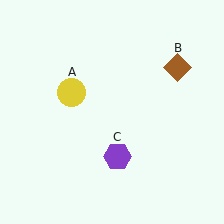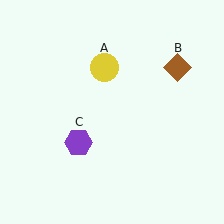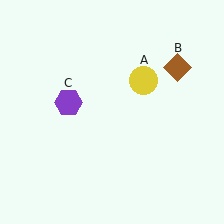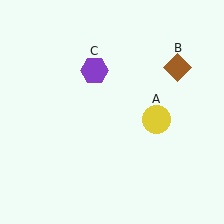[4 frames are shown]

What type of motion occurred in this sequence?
The yellow circle (object A), purple hexagon (object C) rotated clockwise around the center of the scene.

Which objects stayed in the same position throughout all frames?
Brown diamond (object B) remained stationary.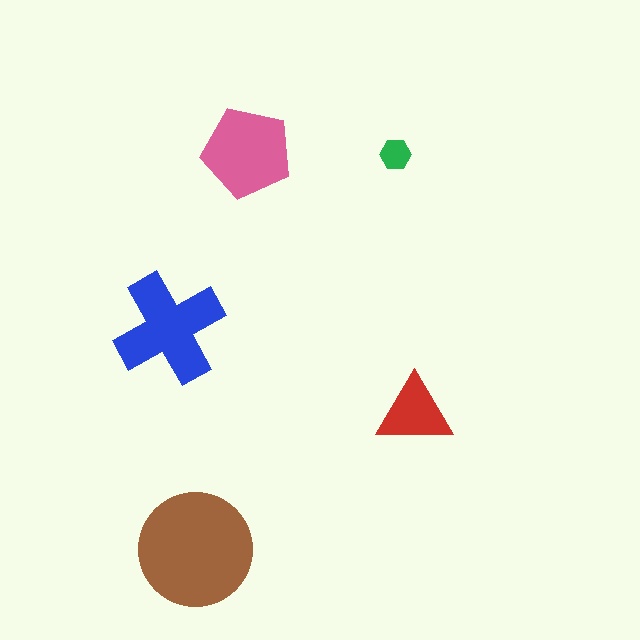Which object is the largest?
The brown circle.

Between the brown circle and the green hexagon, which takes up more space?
The brown circle.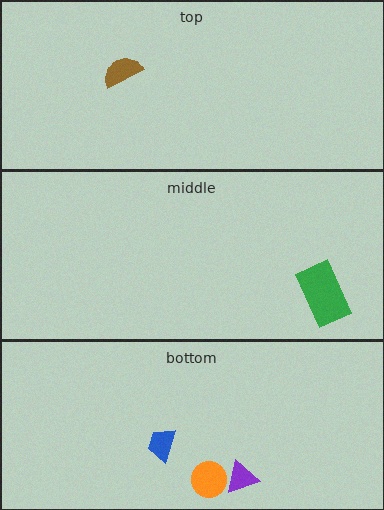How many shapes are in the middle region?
1.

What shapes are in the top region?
The brown semicircle.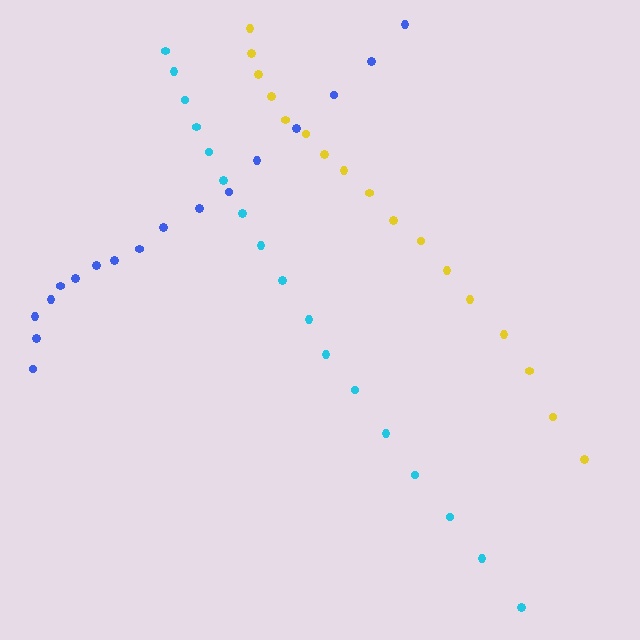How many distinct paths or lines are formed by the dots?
There are 3 distinct paths.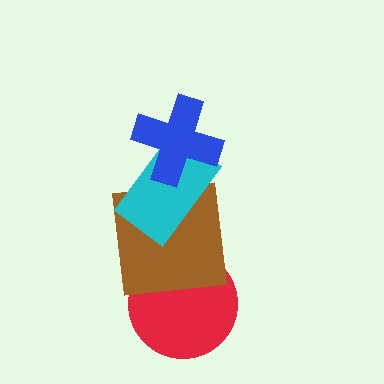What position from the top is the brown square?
The brown square is 3rd from the top.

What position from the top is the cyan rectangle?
The cyan rectangle is 2nd from the top.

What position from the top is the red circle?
The red circle is 4th from the top.